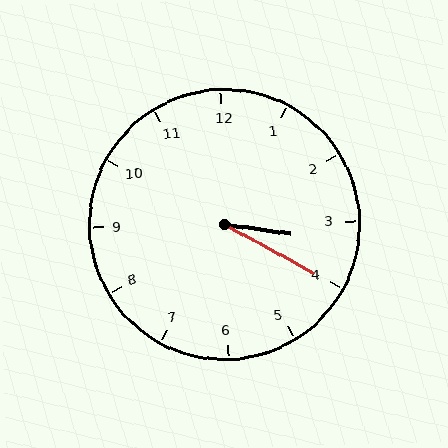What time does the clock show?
3:20.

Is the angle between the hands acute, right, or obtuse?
It is acute.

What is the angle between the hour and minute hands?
Approximately 20 degrees.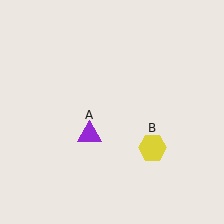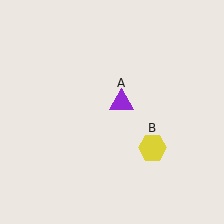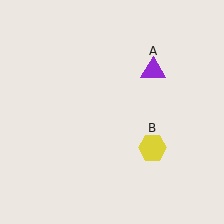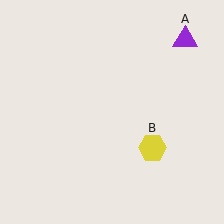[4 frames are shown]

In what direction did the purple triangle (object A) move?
The purple triangle (object A) moved up and to the right.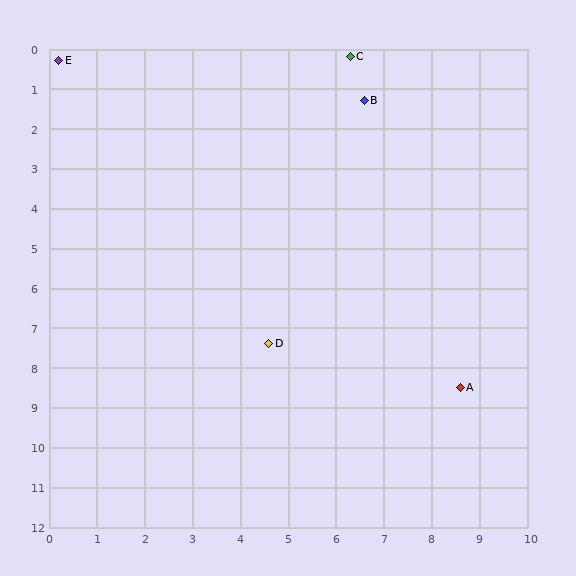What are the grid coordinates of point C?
Point C is at approximately (6.3, 0.2).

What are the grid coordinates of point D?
Point D is at approximately (4.6, 7.4).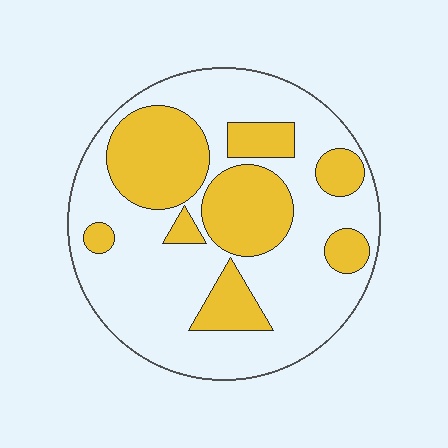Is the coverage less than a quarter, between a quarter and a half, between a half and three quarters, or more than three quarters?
Between a quarter and a half.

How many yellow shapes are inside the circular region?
8.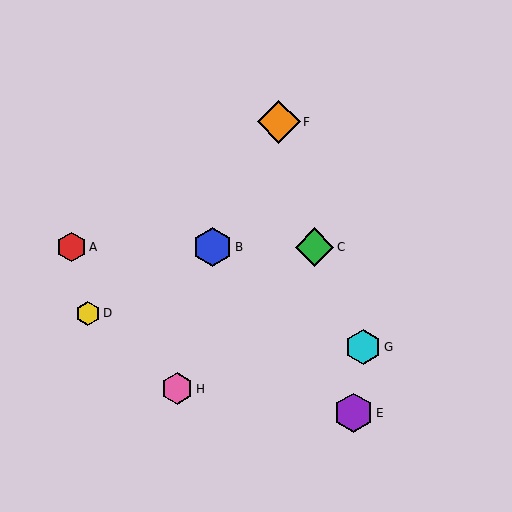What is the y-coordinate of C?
Object C is at y≈247.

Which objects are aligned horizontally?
Objects A, B, C are aligned horizontally.